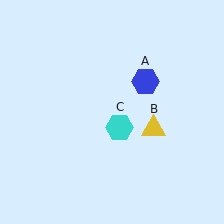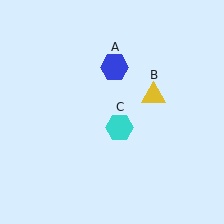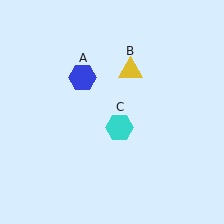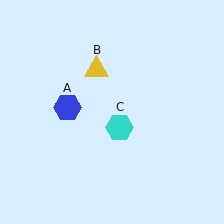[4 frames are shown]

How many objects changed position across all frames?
2 objects changed position: blue hexagon (object A), yellow triangle (object B).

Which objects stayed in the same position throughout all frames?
Cyan hexagon (object C) remained stationary.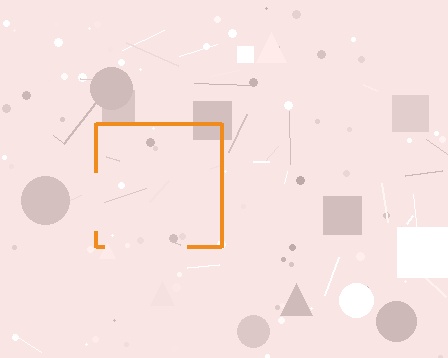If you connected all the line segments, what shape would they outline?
They would outline a square.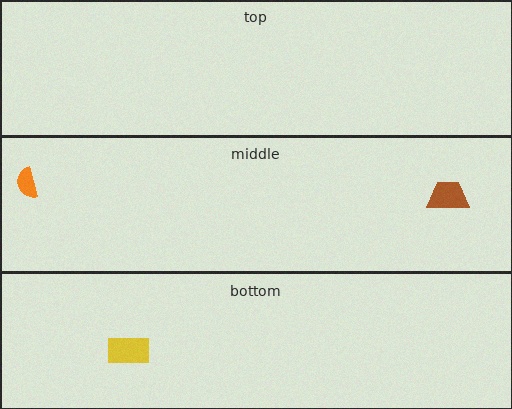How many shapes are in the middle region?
2.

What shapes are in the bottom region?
The yellow rectangle.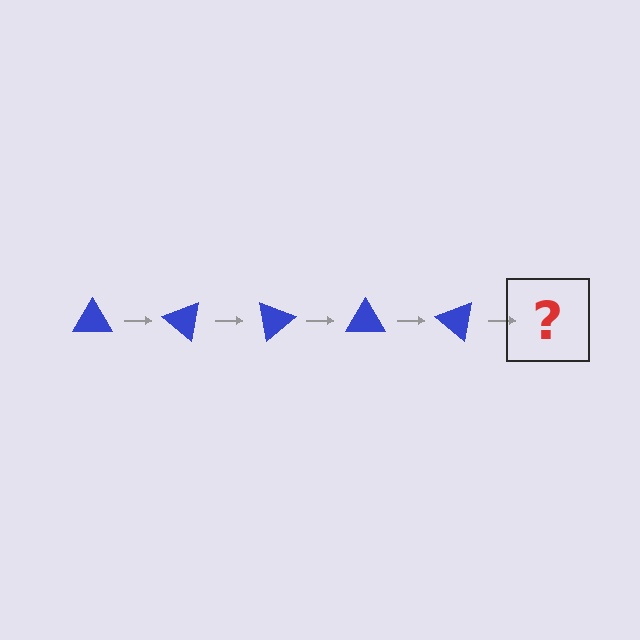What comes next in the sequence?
The next element should be a blue triangle rotated 200 degrees.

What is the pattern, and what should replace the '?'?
The pattern is that the triangle rotates 40 degrees each step. The '?' should be a blue triangle rotated 200 degrees.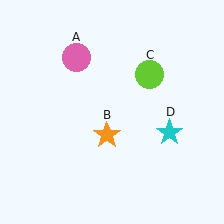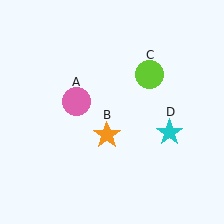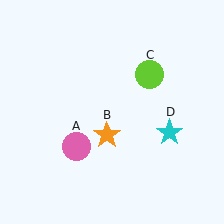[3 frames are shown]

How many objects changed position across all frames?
1 object changed position: pink circle (object A).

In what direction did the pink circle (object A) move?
The pink circle (object A) moved down.